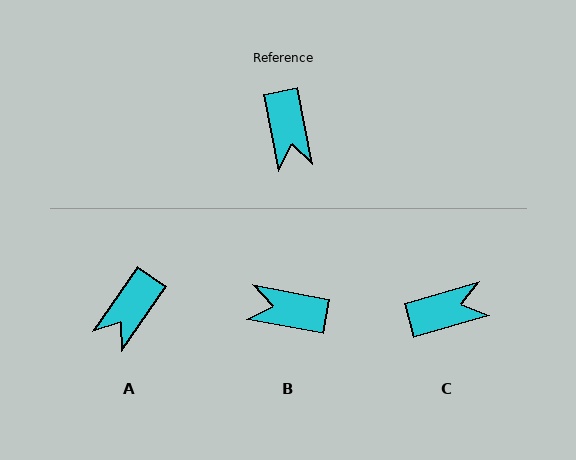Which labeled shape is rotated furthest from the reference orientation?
B, about 112 degrees away.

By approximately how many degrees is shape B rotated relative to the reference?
Approximately 112 degrees clockwise.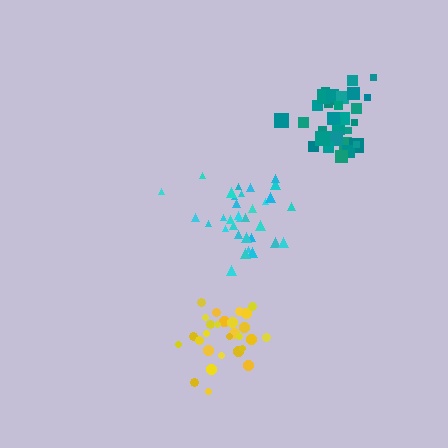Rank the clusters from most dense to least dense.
teal, yellow, cyan.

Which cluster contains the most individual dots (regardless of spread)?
Teal (34).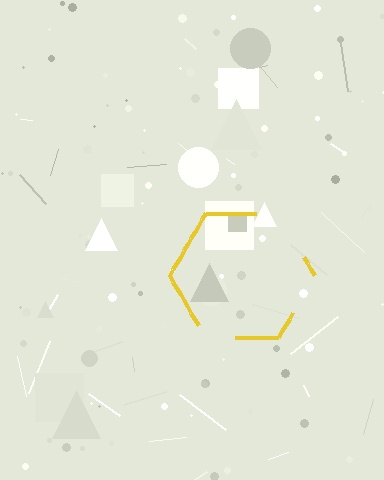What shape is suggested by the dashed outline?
The dashed outline suggests a hexagon.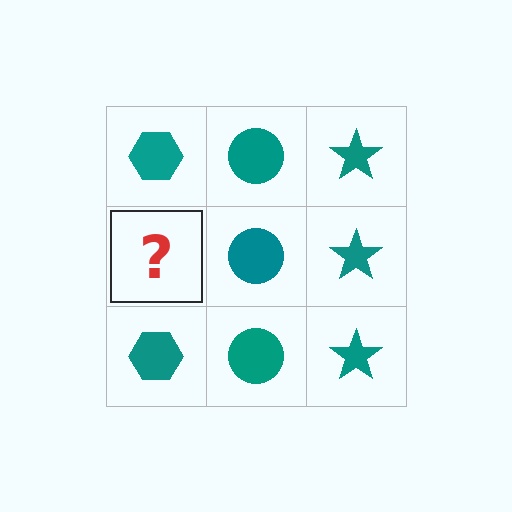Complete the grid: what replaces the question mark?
The question mark should be replaced with a teal hexagon.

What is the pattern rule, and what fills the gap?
The rule is that each column has a consistent shape. The gap should be filled with a teal hexagon.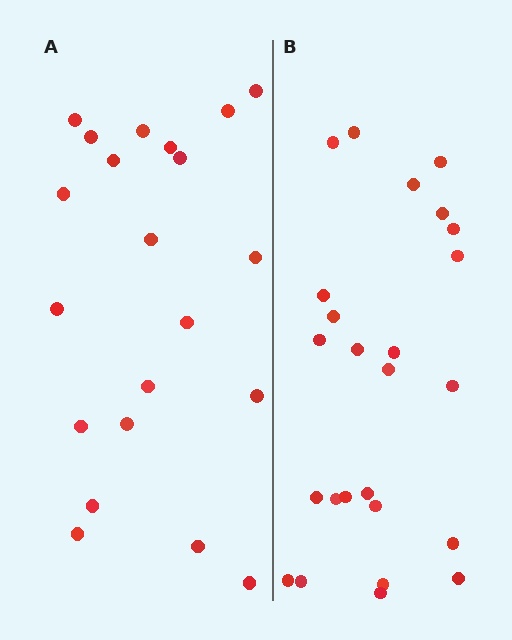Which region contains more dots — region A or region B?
Region B (the right region) has more dots.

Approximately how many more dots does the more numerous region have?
Region B has about 4 more dots than region A.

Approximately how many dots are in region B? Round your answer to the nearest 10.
About 20 dots. (The exact count is 25, which rounds to 20.)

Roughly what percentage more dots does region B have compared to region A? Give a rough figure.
About 20% more.